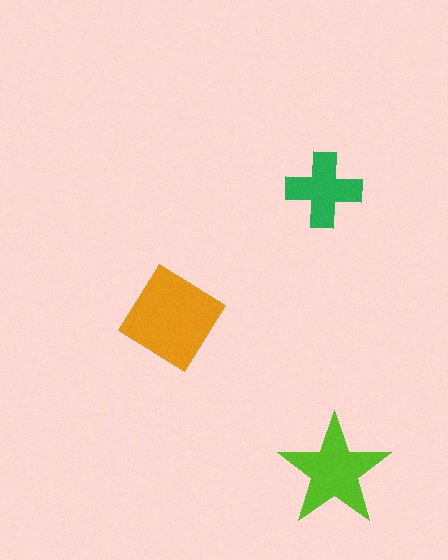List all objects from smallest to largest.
The green cross, the lime star, the orange diamond.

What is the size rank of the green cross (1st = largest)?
3rd.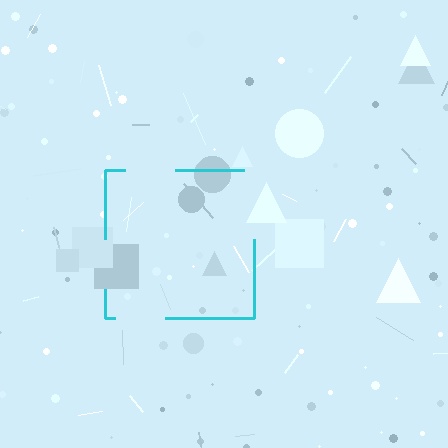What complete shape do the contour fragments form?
The contour fragments form a square.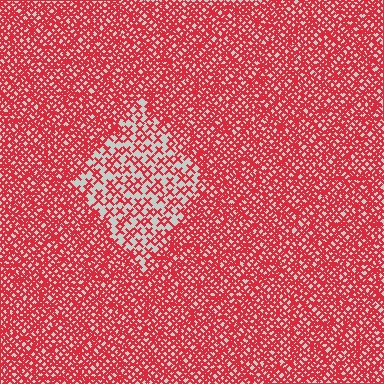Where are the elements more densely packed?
The elements are more densely packed outside the diamond boundary.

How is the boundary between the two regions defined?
The boundary is defined by a change in element density (approximately 2.4x ratio). All elements are the same color, size, and shape.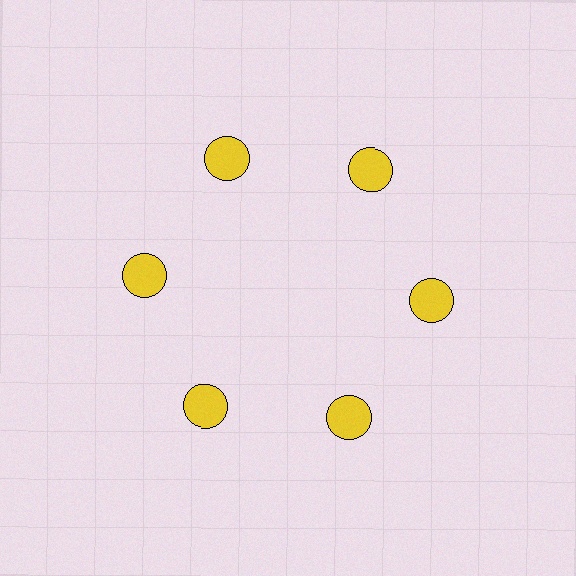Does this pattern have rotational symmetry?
Yes, this pattern has 6-fold rotational symmetry. It looks the same after rotating 60 degrees around the center.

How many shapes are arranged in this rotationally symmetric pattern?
There are 6 shapes, arranged in 6 groups of 1.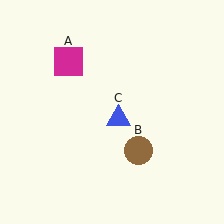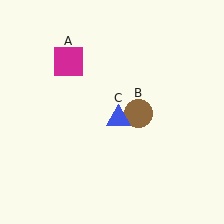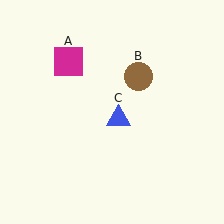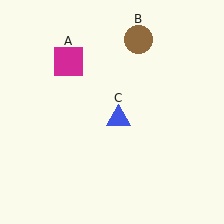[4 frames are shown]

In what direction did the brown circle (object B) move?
The brown circle (object B) moved up.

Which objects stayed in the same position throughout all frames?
Magenta square (object A) and blue triangle (object C) remained stationary.